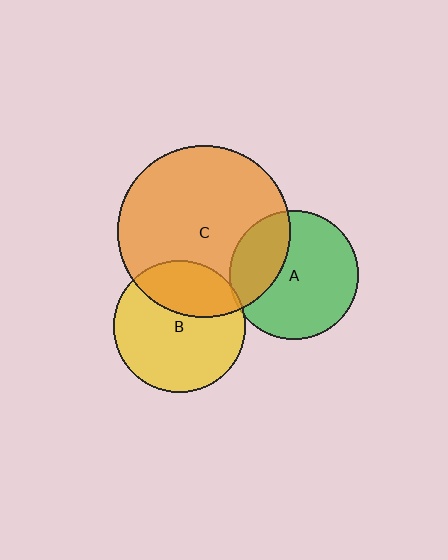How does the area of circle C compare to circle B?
Approximately 1.7 times.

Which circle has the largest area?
Circle C (orange).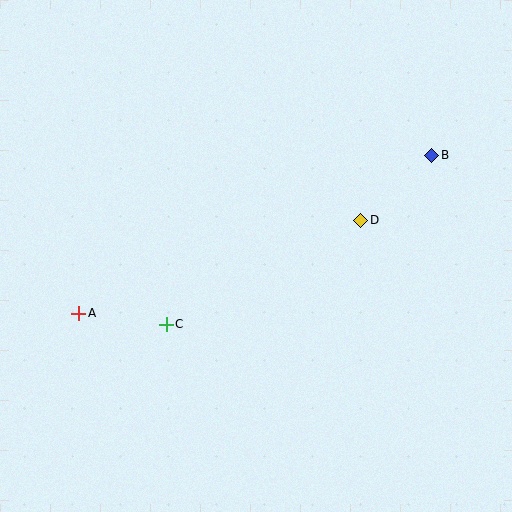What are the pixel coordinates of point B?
Point B is at (432, 155).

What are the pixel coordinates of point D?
Point D is at (361, 220).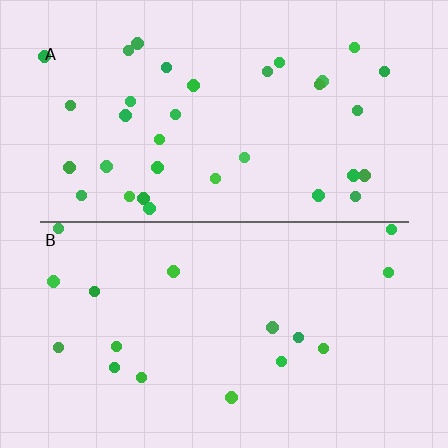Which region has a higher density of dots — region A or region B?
A (the top).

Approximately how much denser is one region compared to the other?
Approximately 2.1× — region A over region B.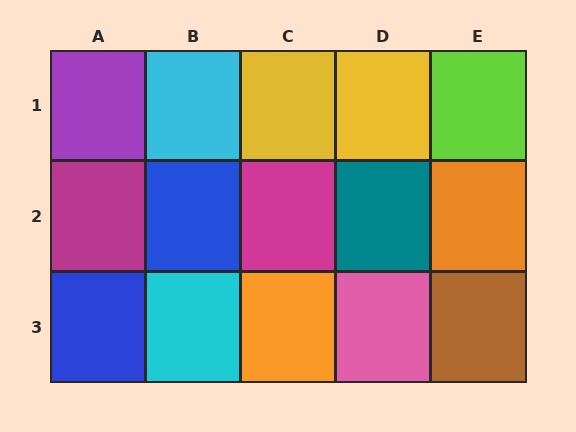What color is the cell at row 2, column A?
Magenta.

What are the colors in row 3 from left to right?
Blue, cyan, orange, pink, brown.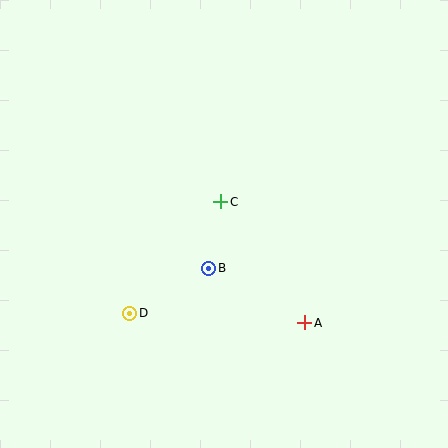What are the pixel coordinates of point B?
Point B is at (209, 268).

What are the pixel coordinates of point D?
Point D is at (130, 313).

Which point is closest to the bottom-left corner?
Point D is closest to the bottom-left corner.